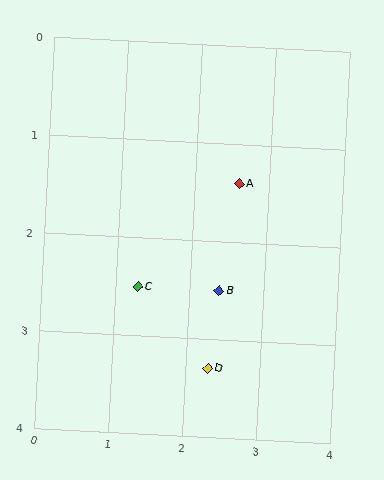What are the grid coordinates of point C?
Point C is at approximately (1.3, 2.5).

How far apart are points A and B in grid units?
Points A and B are about 1.1 grid units apart.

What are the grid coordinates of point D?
Point D is at approximately (2.3, 3.3).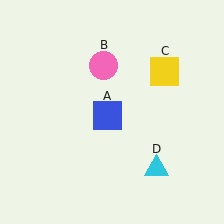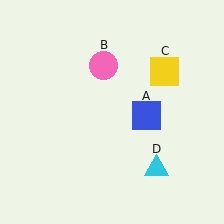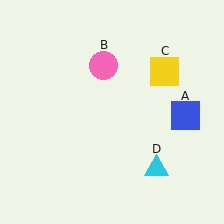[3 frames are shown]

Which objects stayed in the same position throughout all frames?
Pink circle (object B) and yellow square (object C) and cyan triangle (object D) remained stationary.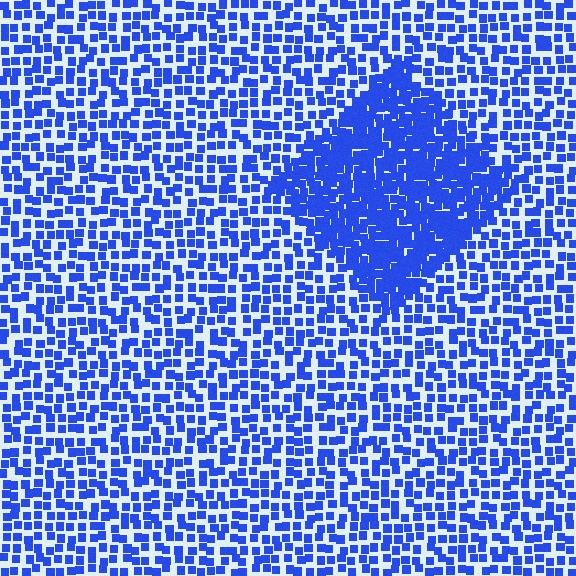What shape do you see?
I see a diamond.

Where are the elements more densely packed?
The elements are more densely packed inside the diamond boundary.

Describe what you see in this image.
The image contains small blue elements arranged at two different densities. A diamond-shaped region is visible where the elements are more densely packed than the surrounding area.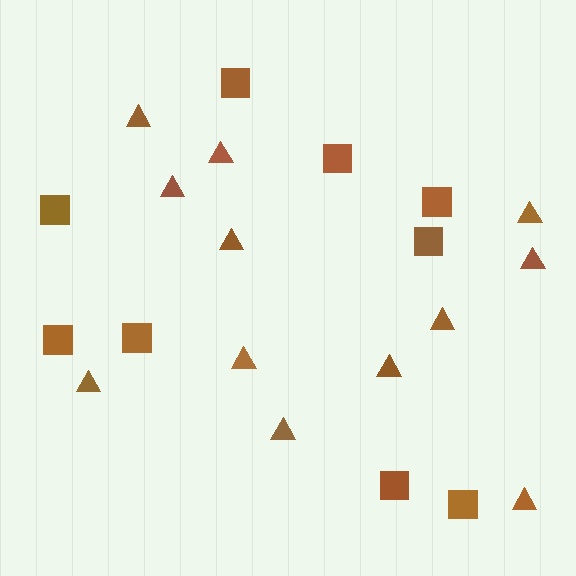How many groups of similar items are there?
There are 2 groups: one group of squares (9) and one group of triangles (12).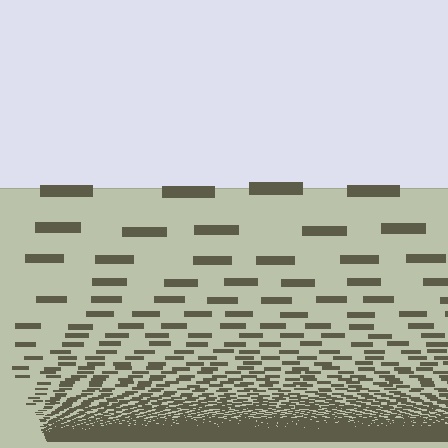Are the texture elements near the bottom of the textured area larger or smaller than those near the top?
Smaller. The gradient is inverted — elements near the bottom are smaller and denser.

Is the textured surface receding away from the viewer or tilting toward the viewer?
The surface appears to tilt toward the viewer. Texture elements get larger and sparser toward the top.